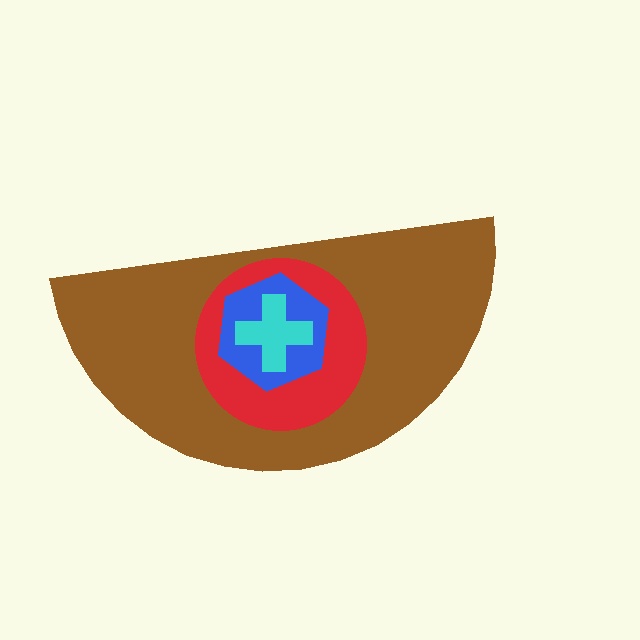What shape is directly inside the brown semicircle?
The red circle.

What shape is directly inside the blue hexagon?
The cyan cross.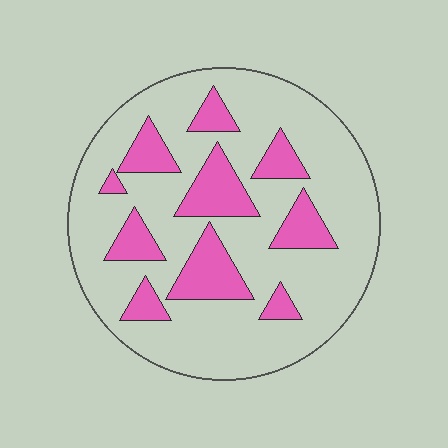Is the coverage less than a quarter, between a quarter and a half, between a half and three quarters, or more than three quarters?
Less than a quarter.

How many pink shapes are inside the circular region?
10.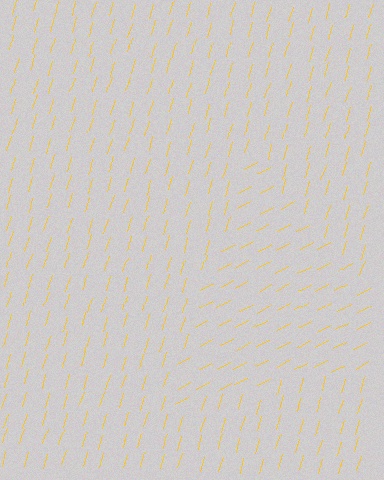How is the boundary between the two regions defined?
The boundary is defined purely by a change in line orientation (approximately 45 degrees difference). All lines are the same color and thickness.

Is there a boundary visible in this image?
Yes, there is a texture boundary formed by a change in line orientation.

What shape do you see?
I see a triangle.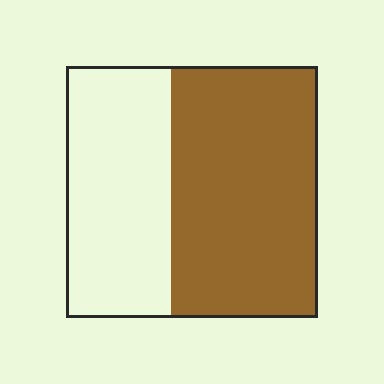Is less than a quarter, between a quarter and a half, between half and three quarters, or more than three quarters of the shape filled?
Between half and three quarters.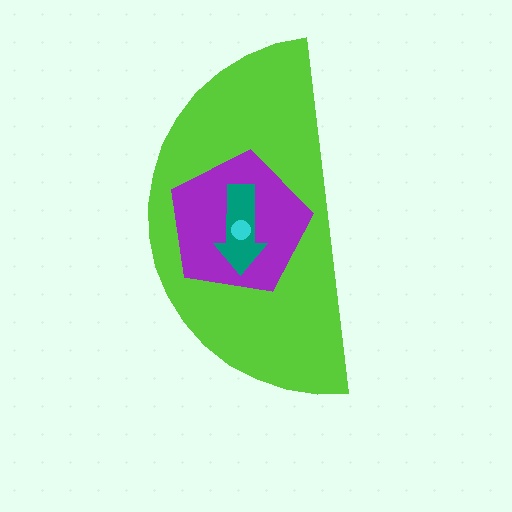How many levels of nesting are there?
4.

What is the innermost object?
The cyan circle.